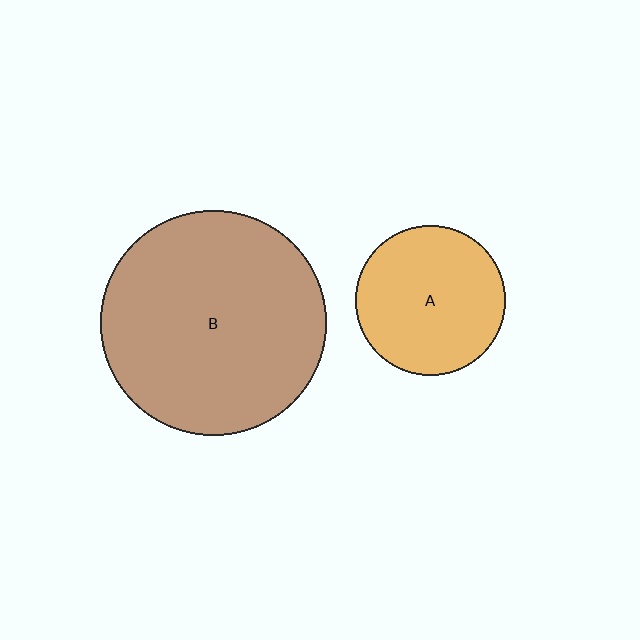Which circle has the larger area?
Circle B (brown).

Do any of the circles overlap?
No, none of the circles overlap.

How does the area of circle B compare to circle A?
Approximately 2.3 times.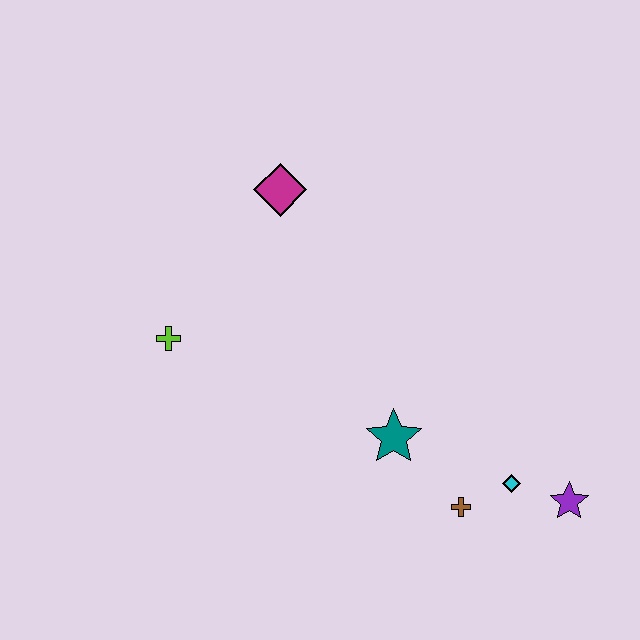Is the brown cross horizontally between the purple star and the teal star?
Yes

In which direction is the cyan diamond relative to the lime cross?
The cyan diamond is to the right of the lime cross.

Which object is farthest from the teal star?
The magenta diamond is farthest from the teal star.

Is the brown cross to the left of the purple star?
Yes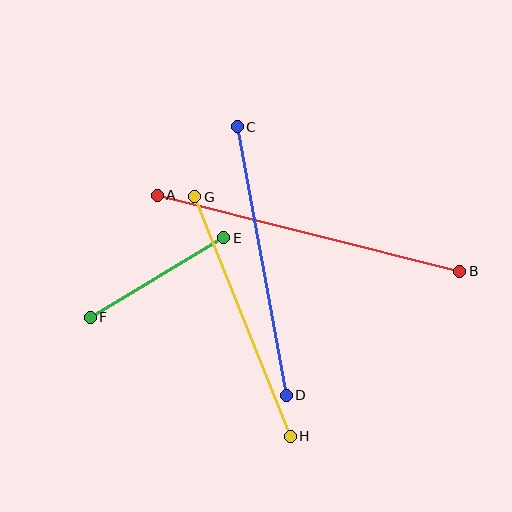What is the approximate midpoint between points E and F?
The midpoint is at approximately (157, 278) pixels.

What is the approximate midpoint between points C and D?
The midpoint is at approximately (262, 261) pixels.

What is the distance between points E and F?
The distance is approximately 155 pixels.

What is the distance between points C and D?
The distance is approximately 273 pixels.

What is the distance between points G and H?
The distance is approximately 257 pixels.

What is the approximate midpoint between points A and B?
The midpoint is at approximately (308, 233) pixels.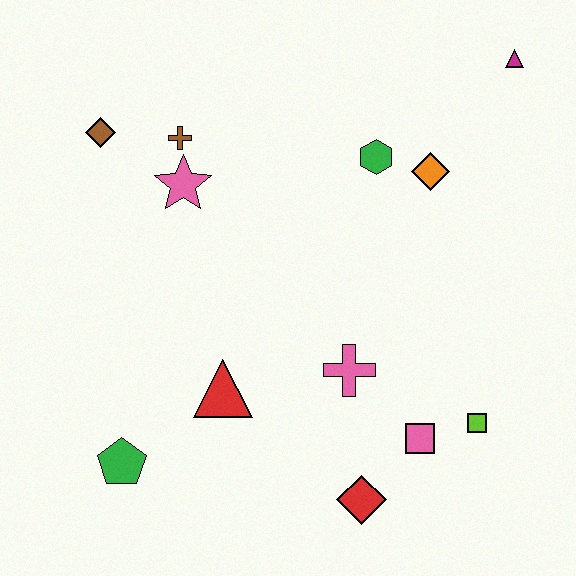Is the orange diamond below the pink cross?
No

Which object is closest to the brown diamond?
The brown cross is closest to the brown diamond.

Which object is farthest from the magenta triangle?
The green pentagon is farthest from the magenta triangle.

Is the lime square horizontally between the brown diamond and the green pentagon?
No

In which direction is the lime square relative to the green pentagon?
The lime square is to the right of the green pentagon.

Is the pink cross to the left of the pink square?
Yes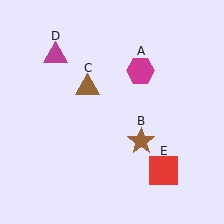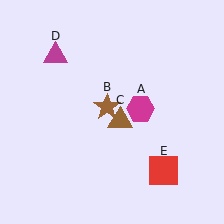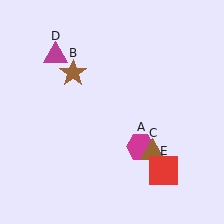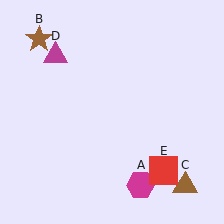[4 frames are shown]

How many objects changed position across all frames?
3 objects changed position: magenta hexagon (object A), brown star (object B), brown triangle (object C).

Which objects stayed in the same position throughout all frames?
Magenta triangle (object D) and red square (object E) remained stationary.